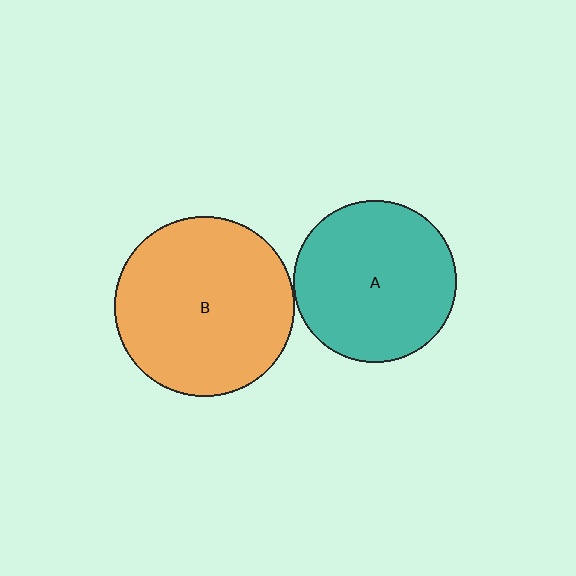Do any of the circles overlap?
No, none of the circles overlap.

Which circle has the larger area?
Circle B (orange).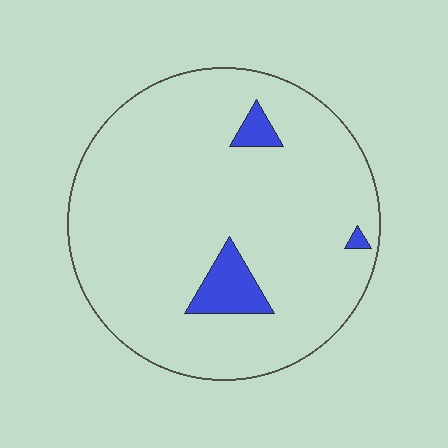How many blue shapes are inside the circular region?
3.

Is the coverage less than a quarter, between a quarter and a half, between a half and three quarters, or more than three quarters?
Less than a quarter.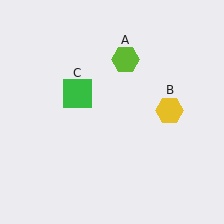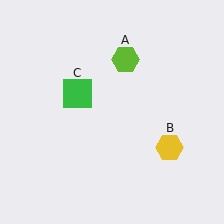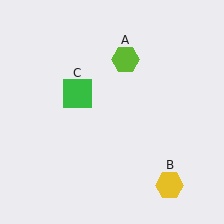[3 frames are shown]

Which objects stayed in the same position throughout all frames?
Lime hexagon (object A) and green square (object C) remained stationary.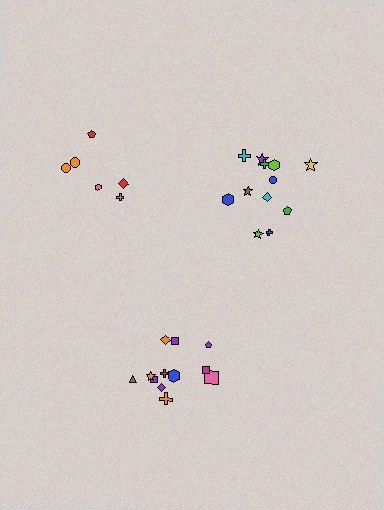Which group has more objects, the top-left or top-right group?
The top-right group.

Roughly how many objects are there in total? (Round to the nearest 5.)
Roughly 30 objects in total.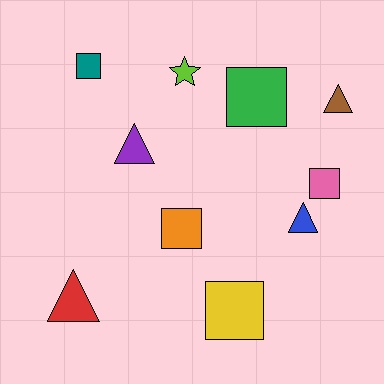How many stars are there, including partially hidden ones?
There is 1 star.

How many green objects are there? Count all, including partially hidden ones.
There is 1 green object.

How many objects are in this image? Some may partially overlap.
There are 10 objects.